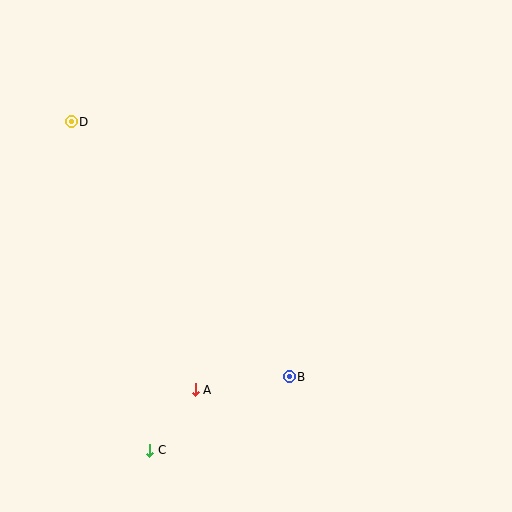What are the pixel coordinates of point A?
Point A is at (195, 390).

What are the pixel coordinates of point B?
Point B is at (289, 377).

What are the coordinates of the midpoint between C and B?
The midpoint between C and B is at (220, 413).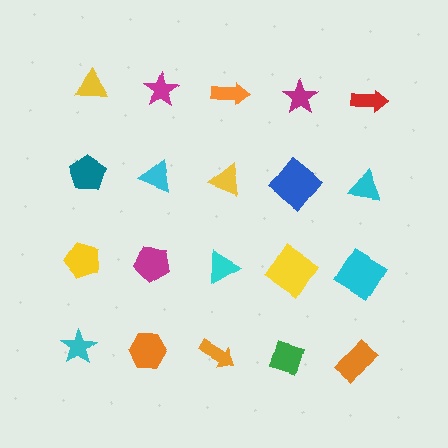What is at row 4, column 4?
A green diamond.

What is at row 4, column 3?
An orange arrow.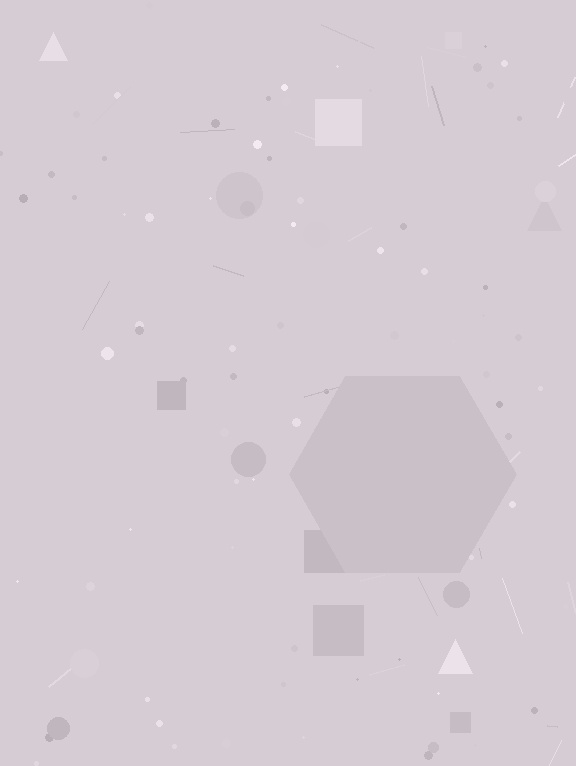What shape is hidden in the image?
A hexagon is hidden in the image.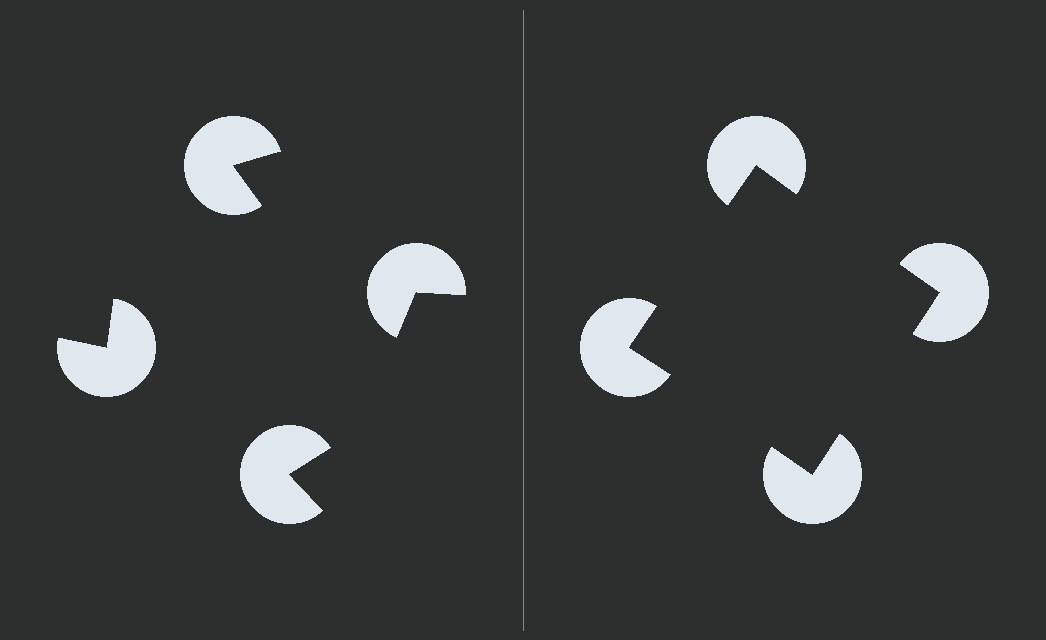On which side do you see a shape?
An illusory square appears on the right side. On the left side the wedge cuts are rotated, so no coherent shape forms.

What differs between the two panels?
The pac-man discs are positioned identically on both sides; only the wedge orientations differ. On the right they align to a square; on the left they are misaligned.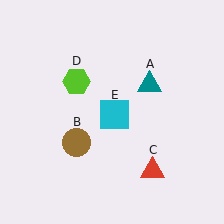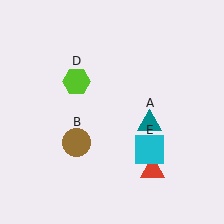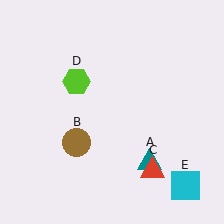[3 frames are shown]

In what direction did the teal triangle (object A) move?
The teal triangle (object A) moved down.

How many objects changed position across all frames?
2 objects changed position: teal triangle (object A), cyan square (object E).